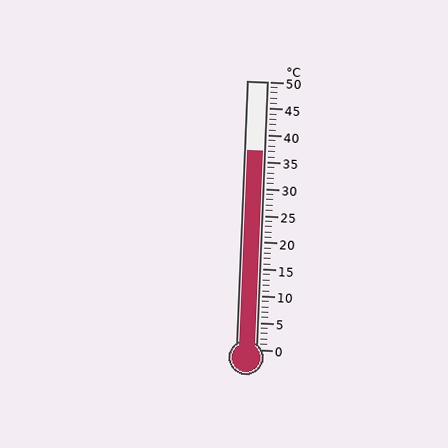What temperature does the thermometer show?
The thermometer shows approximately 37°C.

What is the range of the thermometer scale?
The thermometer scale ranges from 0°C to 50°C.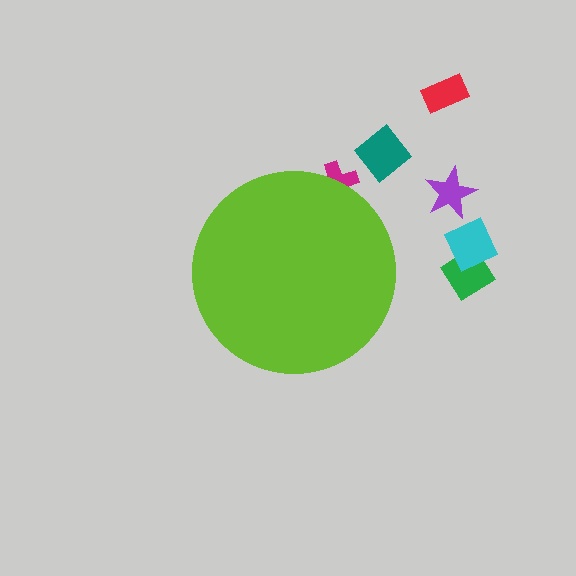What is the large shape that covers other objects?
A lime circle.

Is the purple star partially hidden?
No, the purple star is fully visible.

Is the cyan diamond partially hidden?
No, the cyan diamond is fully visible.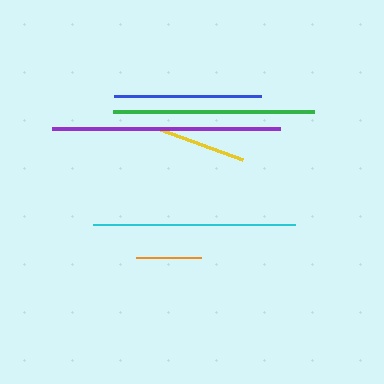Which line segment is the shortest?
The orange line is the shortest at approximately 65 pixels.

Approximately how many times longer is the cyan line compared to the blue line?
The cyan line is approximately 1.4 times the length of the blue line.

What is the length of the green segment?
The green segment is approximately 201 pixels long.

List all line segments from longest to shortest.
From longest to shortest: purple, cyan, green, blue, yellow, orange.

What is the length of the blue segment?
The blue segment is approximately 147 pixels long.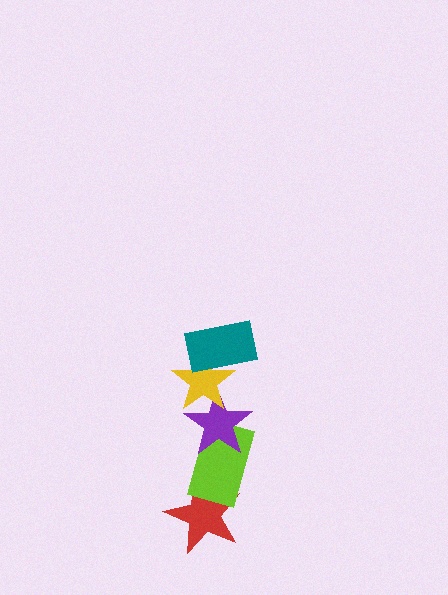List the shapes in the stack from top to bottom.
From top to bottom: the teal rectangle, the yellow star, the purple star, the lime rectangle, the red star.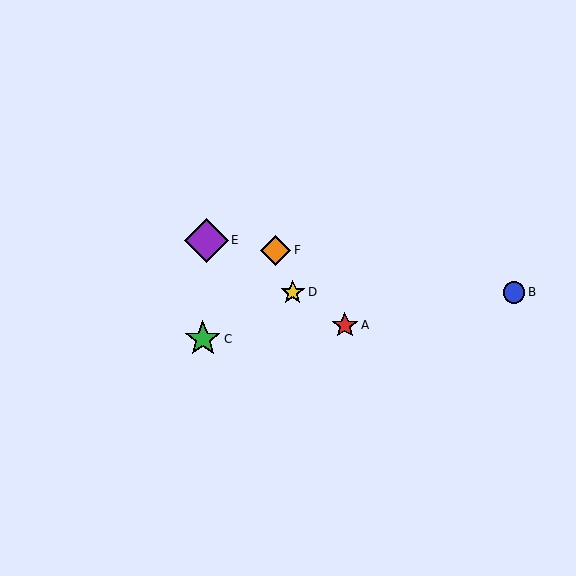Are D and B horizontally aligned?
Yes, both are at y≈293.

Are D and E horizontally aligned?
No, D is at y≈293 and E is at y≈240.